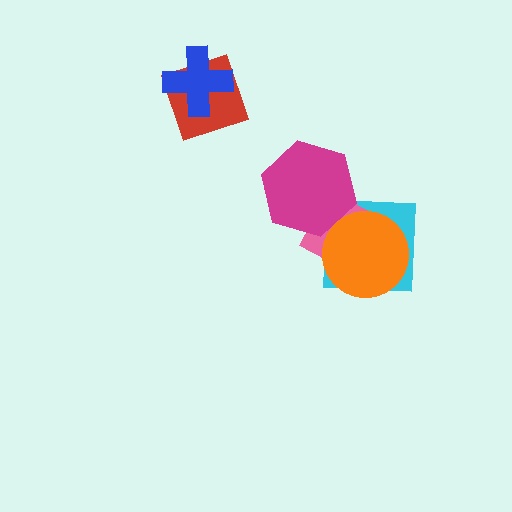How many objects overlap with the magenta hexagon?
2 objects overlap with the magenta hexagon.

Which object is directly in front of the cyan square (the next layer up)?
The pink square is directly in front of the cyan square.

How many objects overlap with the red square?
1 object overlaps with the red square.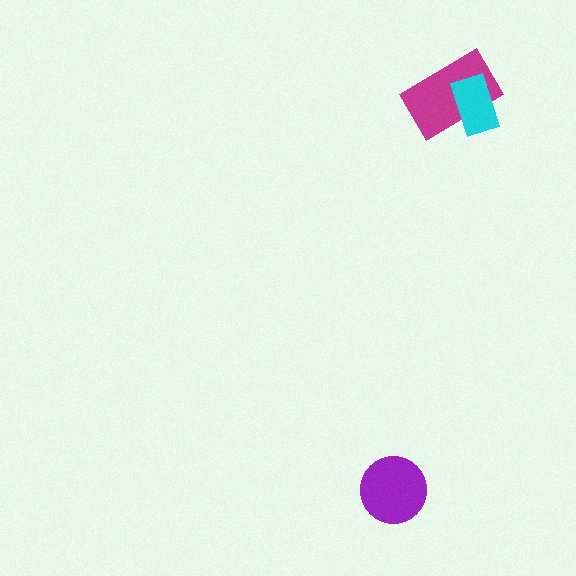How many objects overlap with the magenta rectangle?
1 object overlaps with the magenta rectangle.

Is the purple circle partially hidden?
No, no other shape covers it.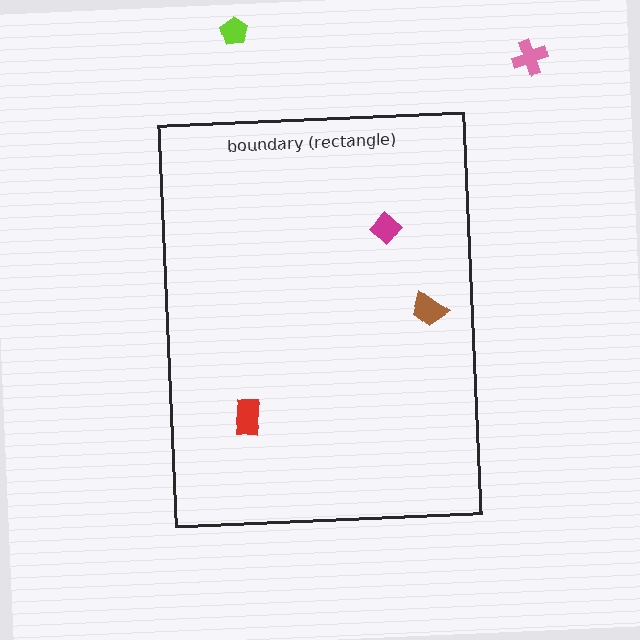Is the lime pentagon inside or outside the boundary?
Outside.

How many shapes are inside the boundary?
3 inside, 2 outside.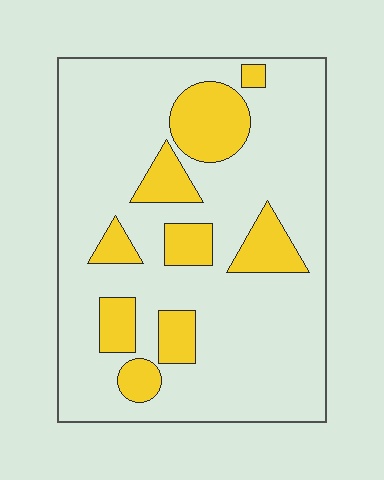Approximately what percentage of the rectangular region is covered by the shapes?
Approximately 20%.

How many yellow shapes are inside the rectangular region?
9.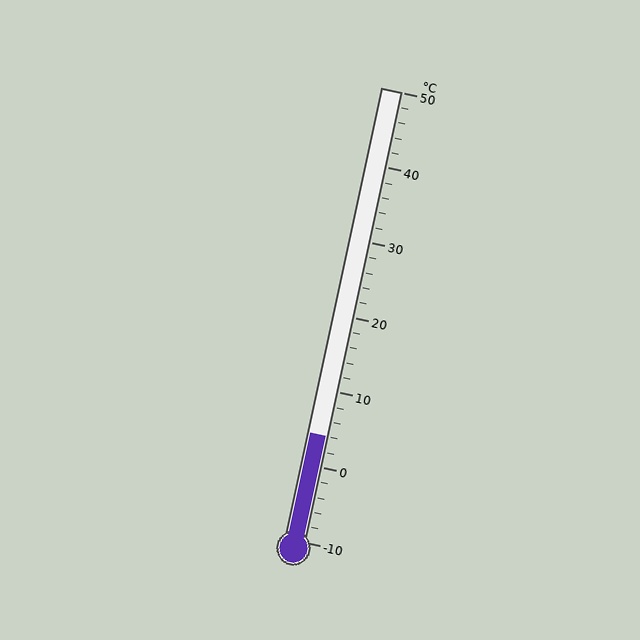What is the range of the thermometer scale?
The thermometer scale ranges from -10°C to 50°C.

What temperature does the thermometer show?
The thermometer shows approximately 4°C.